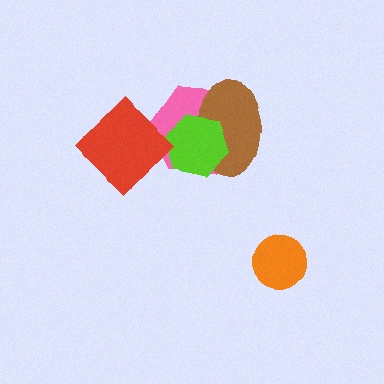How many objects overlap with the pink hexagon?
3 objects overlap with the pink hexagon.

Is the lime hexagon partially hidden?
Yes, it is partially covered by another shape.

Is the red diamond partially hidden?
No, no other shape covers it.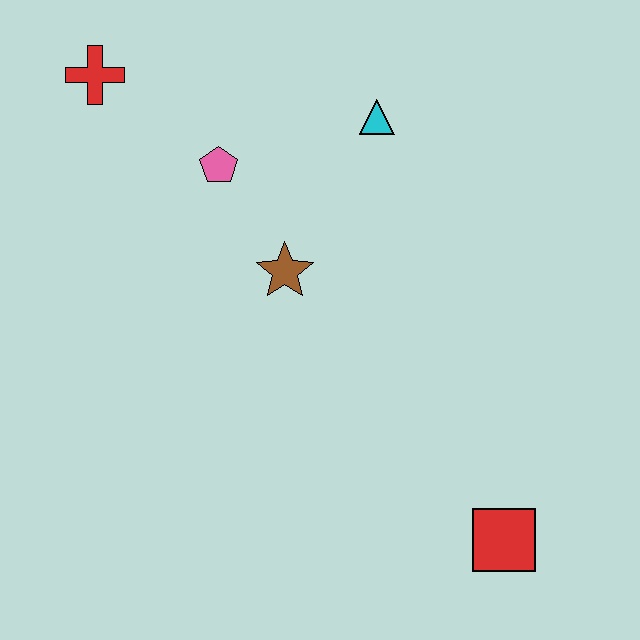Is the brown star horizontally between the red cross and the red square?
Yes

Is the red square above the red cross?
No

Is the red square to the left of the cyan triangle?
No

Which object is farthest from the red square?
The red cross is farthest from the red square.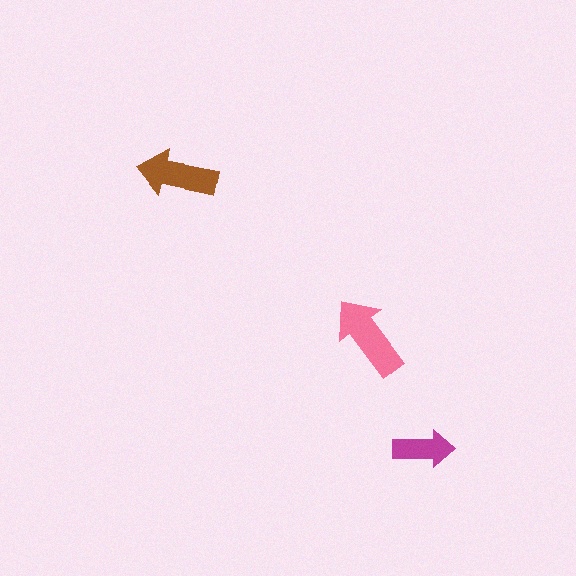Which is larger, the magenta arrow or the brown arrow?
The brown one.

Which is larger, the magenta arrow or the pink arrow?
The pink one.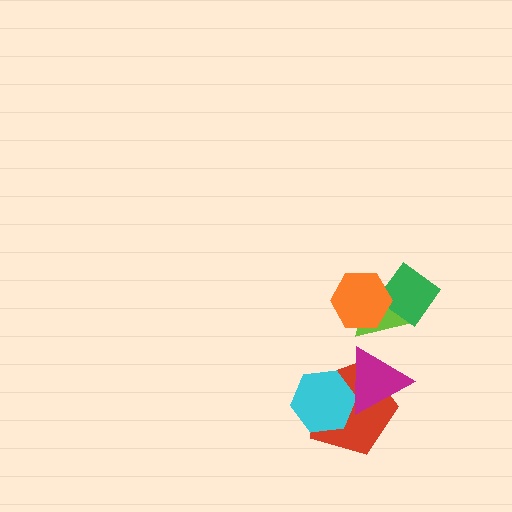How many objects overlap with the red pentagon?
2 objects overlap with the red pentagon.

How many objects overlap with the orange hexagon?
2 objects overlap with the orange hexagon.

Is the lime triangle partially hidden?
Yes, it is partially covered by another shape.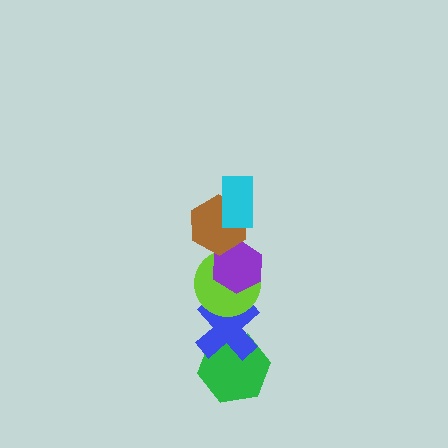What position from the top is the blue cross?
The blue cross is 5th from the top.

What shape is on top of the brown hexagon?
The cyan rectangle is on top of the brown hexagon.